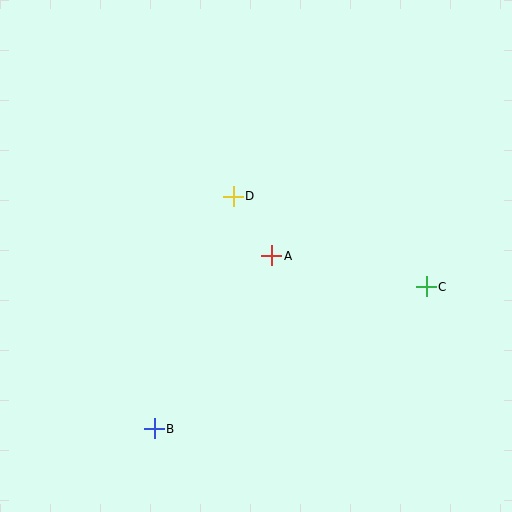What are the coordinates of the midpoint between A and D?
The midpoint between A and D is at (253, 226).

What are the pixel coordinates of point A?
Point A is at (272, 256).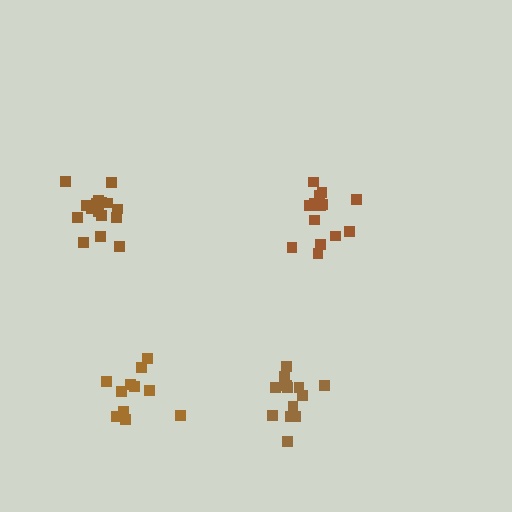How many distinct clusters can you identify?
There are 4 distinct clusters.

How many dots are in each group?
Group 1: 11 dots, Group 2: 14 dots, Group 3: 13 dots, Group 4: 16 dots (54 total).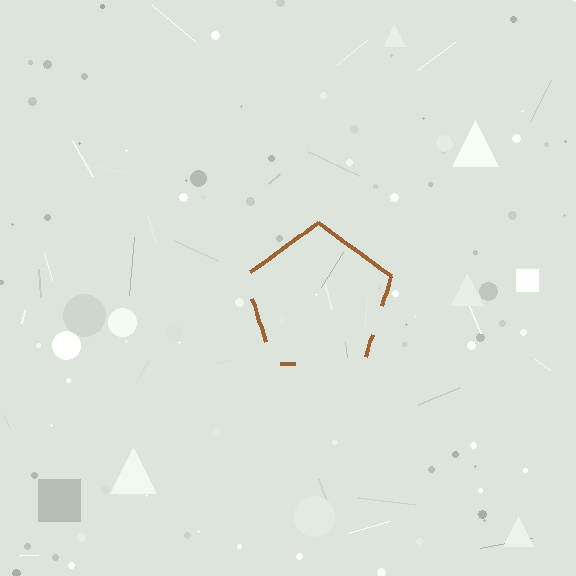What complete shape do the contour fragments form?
The contour fragments form a pentagon.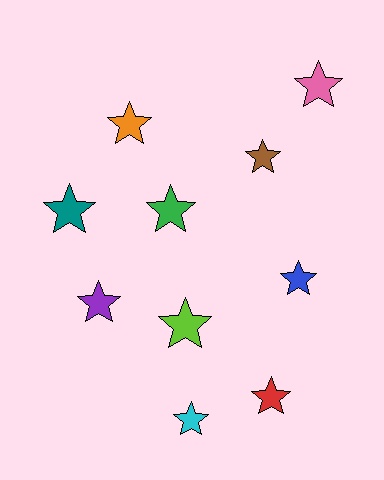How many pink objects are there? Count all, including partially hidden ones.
There is 1 pink object.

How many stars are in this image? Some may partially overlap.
There are 10 stars.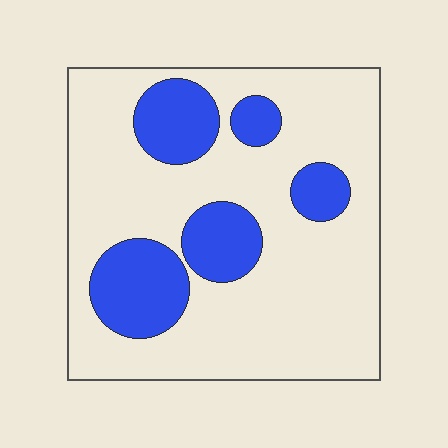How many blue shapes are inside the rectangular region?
5.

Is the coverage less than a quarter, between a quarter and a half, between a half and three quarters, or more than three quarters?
Less than a quarter.